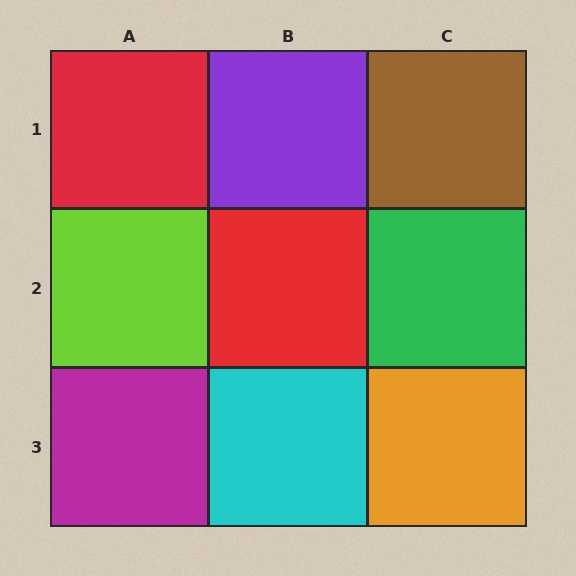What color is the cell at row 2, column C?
Green.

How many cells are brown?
1 cell is brown.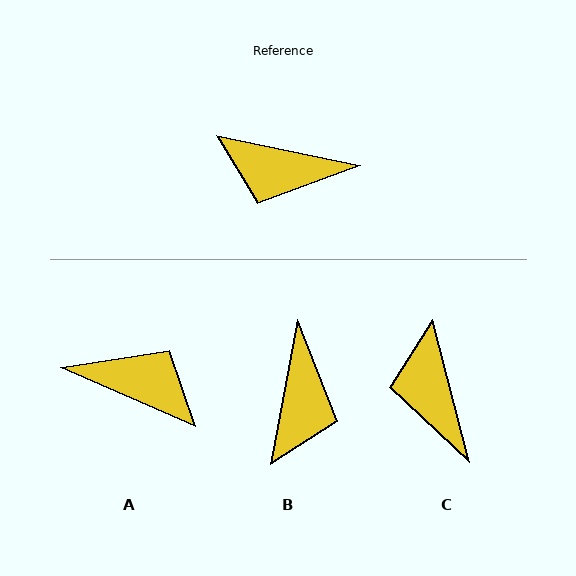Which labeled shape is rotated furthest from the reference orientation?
A, about 168 degrees away.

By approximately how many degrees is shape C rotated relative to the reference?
Approximately 64 degrees clockwise.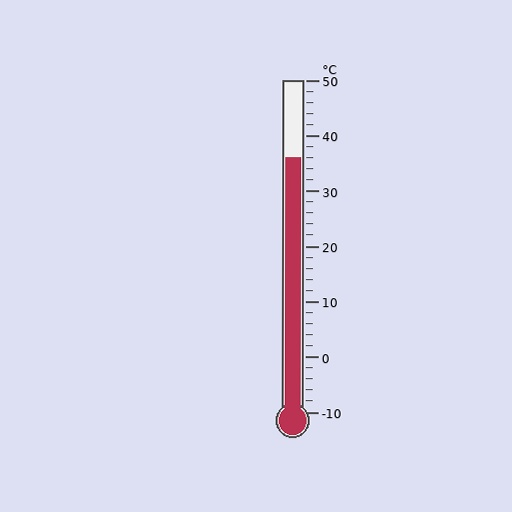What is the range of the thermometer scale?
The thermometer scale ranges from -10°C to 50°C.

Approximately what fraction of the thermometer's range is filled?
The thermometer is filled to approximately 75% of its range.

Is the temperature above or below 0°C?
The temperature is above 0°C.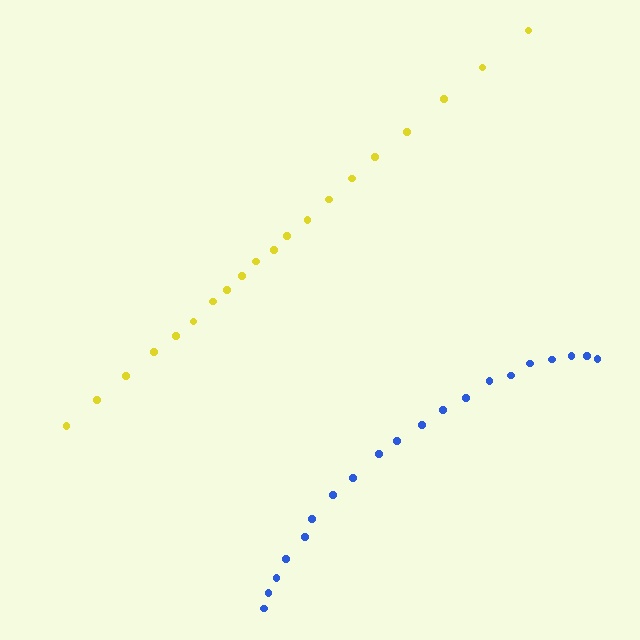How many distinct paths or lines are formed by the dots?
There are 2 distinct paths.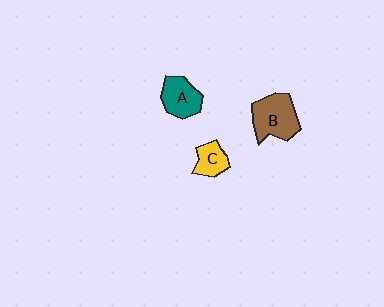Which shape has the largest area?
Shape B (brown).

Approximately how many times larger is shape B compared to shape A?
Approximately 1.4 times.